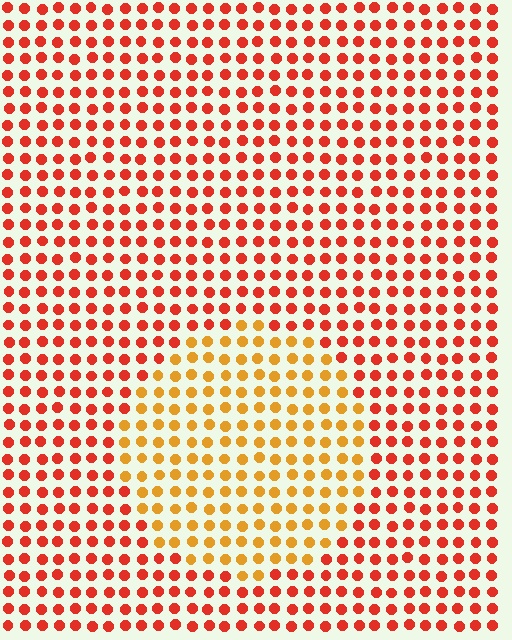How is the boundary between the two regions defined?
The boundary is defined purely by a slight shift in hue (about 34 degrees). Spacing, size, and orientation are identical on both sides.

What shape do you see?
I see a circle.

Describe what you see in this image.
The image is filled with small red elements in a uniform arrangement. A circle-shaped region is visible where the elements are tinted to a slightly different hue, forming a subtle color boundary.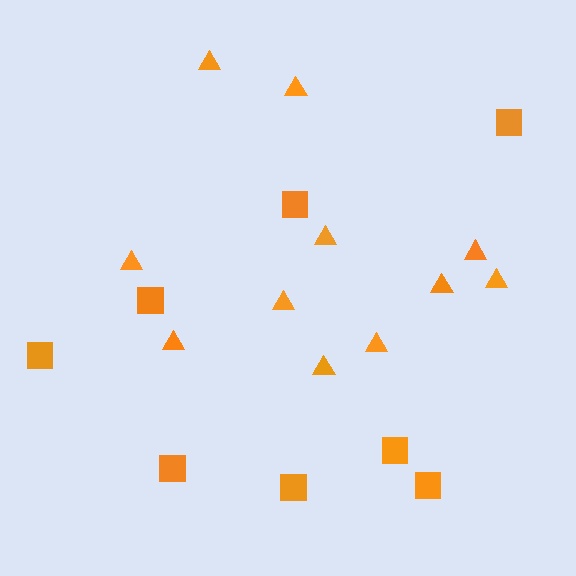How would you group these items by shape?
There are 2 groups: one group of squares (8) and one group of triangles (11).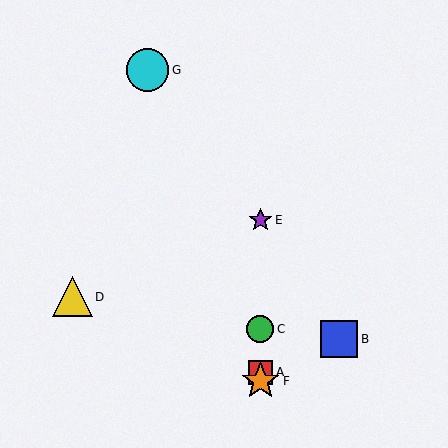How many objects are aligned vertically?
4 objects (A, C, E, F) are aligned vertically.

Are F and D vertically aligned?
No, F is at x≈260 and D is at x≈72.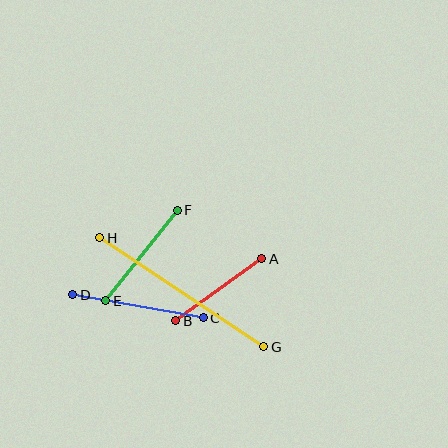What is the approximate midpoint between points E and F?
The midpoint is at approximately (142, 256) pixels.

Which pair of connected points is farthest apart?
Points G and H are farthest apart.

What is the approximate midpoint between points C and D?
The midpoint is at approximately (138, 306) pixels.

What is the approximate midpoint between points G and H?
The midpoint is at approximately (182, 292) pixels.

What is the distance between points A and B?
The distance is approximately 106 pixels.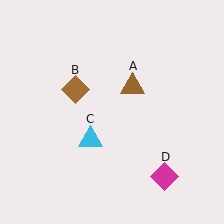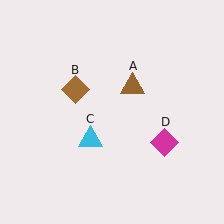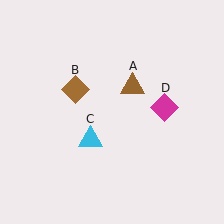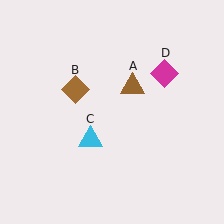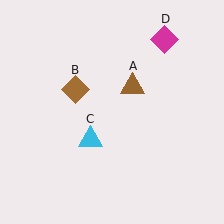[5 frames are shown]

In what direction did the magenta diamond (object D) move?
The magenta diamond (object D) moved up.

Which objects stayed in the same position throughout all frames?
Brown triangle (object A) and brown diamond (object B) and cyan triangle (object C) remained stationary.